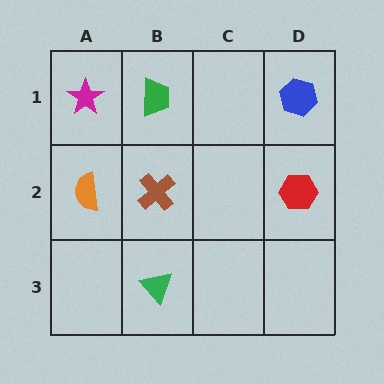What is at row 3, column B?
A green triangle.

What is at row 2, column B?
A brown cross.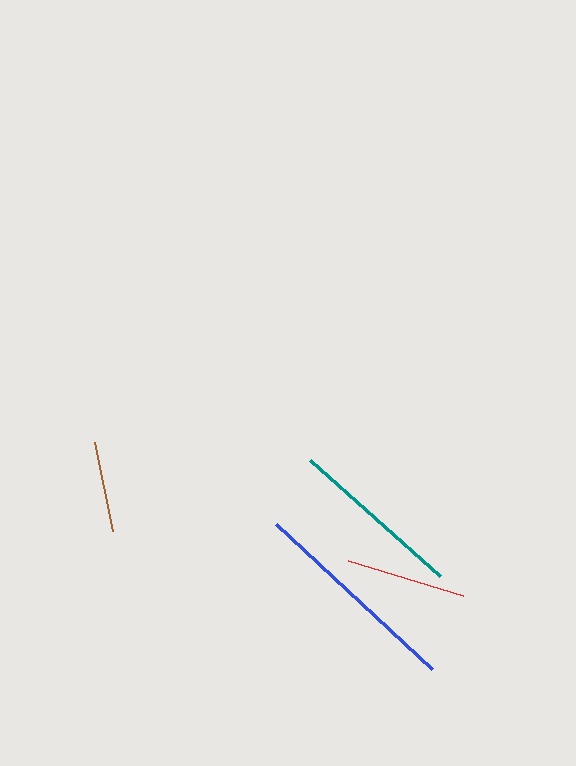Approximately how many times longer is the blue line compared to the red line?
The blue line is approximately 1.8 times the length of the red line.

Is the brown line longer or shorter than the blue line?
The blue line is longer than the brown line.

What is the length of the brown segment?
The brown segment is approximately 91 pixels long.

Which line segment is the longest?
The blue line is the longest at approximately 213 pixels.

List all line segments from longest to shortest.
From longest to shortest: blue, teal, red, brown.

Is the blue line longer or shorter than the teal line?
The blue line is longer than the teal line.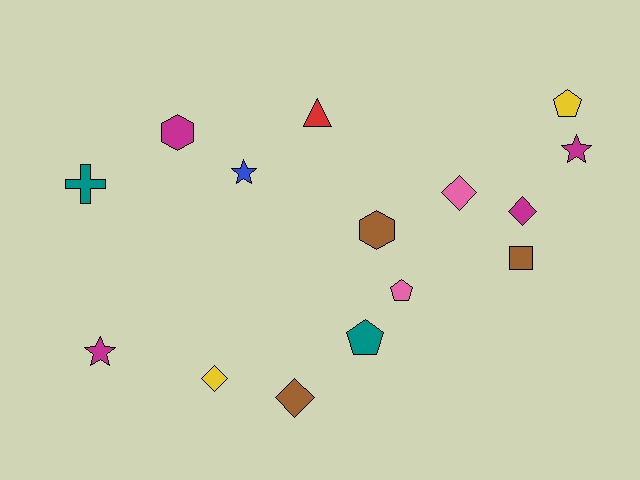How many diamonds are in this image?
There are 4 diamonds.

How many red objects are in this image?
There is 1 red object.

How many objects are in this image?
There are 15 objects.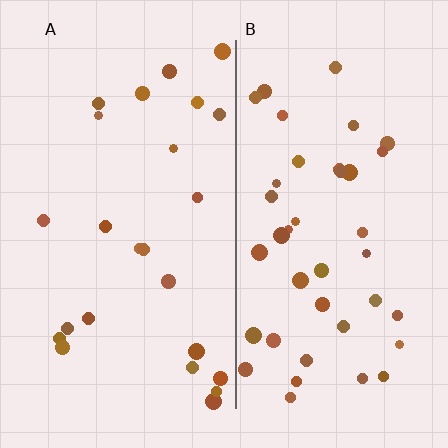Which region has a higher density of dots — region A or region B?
B (the right).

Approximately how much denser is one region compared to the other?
Approximately 1.7× — region B over region A.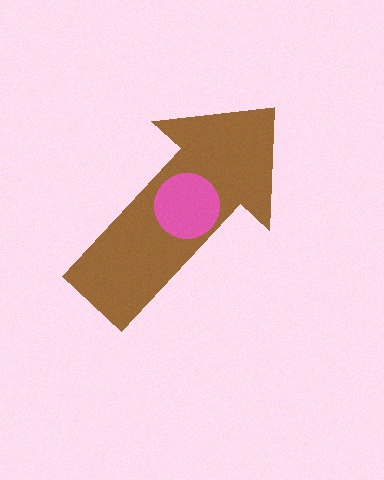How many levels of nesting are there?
2.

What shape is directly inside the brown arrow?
The pink circle.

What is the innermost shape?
The pink circle.